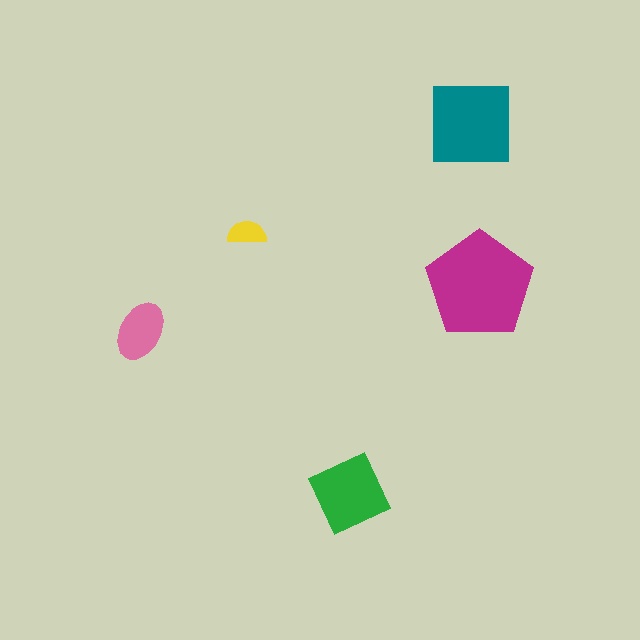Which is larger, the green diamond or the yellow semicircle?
The green diamond.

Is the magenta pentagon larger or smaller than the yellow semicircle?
Larger.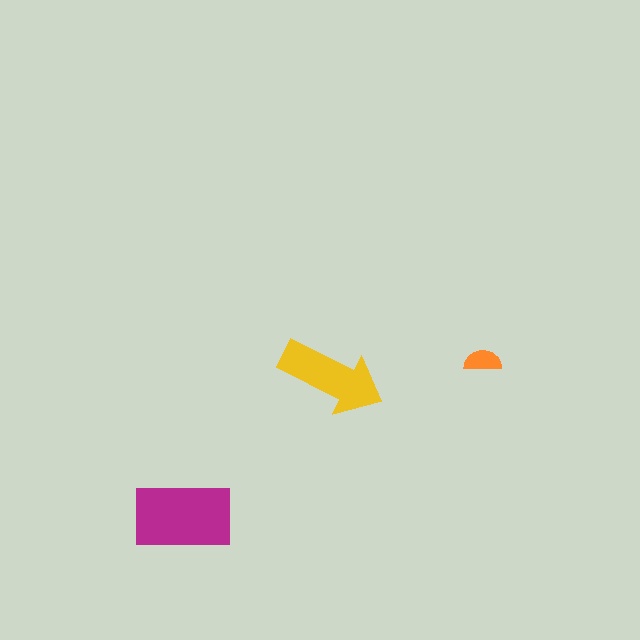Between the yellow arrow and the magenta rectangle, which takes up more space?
The magenta rectangle.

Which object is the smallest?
The orange semicircle.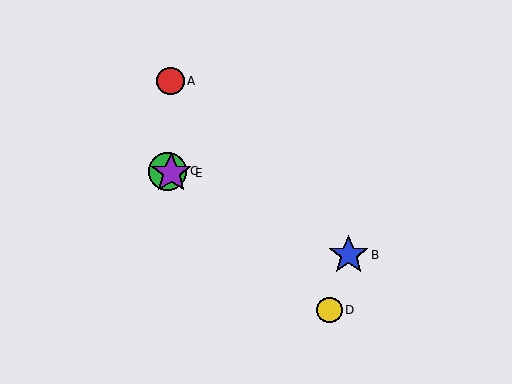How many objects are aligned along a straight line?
3 objects (B, C, E) are aligned along a straight line.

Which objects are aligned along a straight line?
Objects B, C, E are aligned along a straight line.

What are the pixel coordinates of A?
Object A is at (170, 81).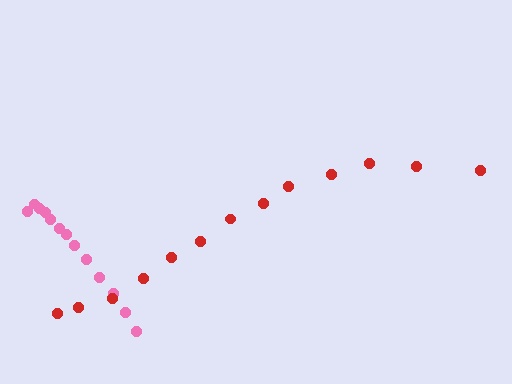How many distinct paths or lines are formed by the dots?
There are 2 distinct paths.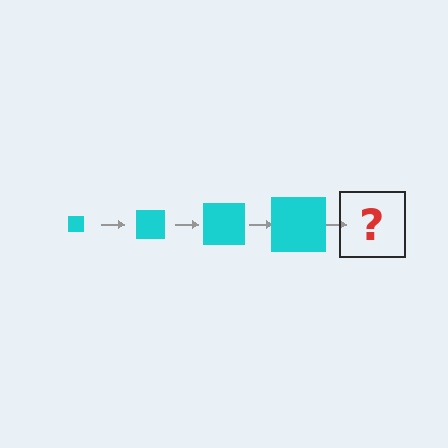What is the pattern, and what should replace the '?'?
The pattern is that the square gets progressively larger each step. The '?' should be a cyan square, larger than the previous one.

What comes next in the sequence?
The next element should be a cyan square, larger than the previous one.